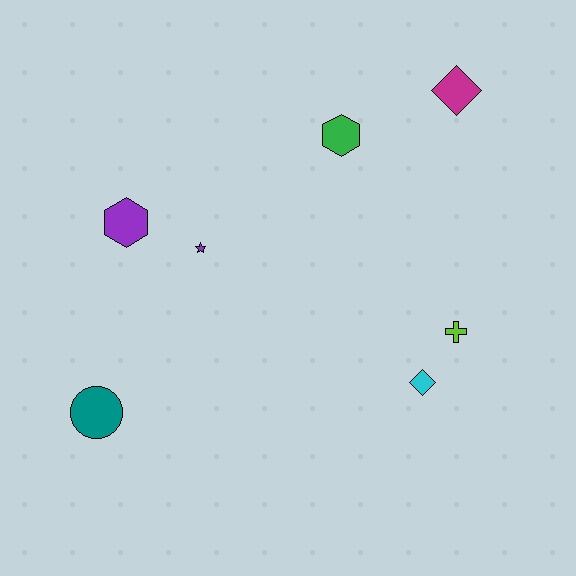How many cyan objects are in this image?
There is 1 cyan object.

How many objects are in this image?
There are 7 objects.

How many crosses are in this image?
There is 1 cross.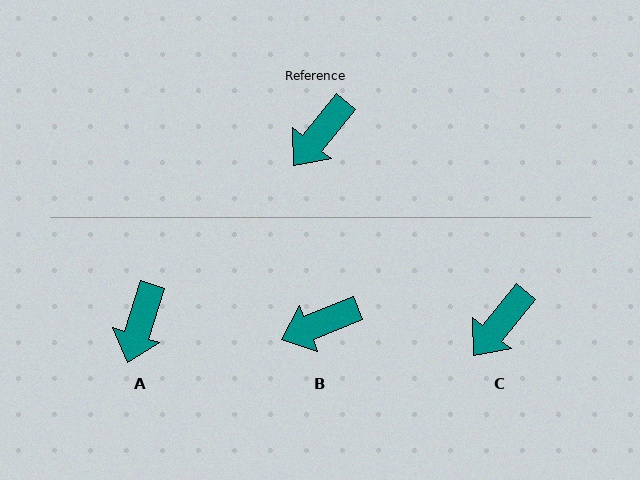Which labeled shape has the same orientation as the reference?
C.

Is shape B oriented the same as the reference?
No, it is off by about 29 degrees.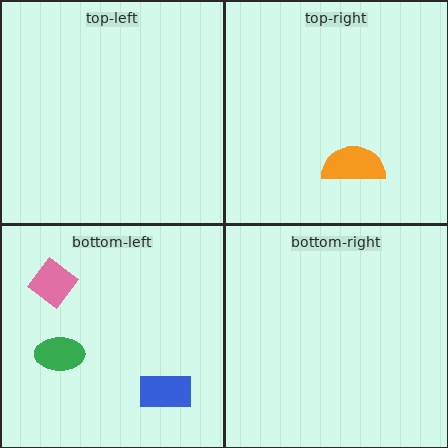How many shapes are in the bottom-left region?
3.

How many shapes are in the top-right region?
1.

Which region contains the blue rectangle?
The bottom-left region.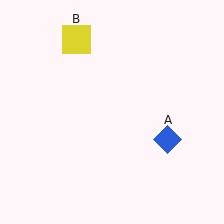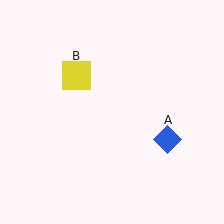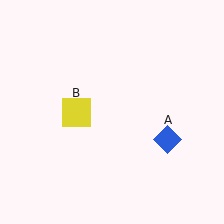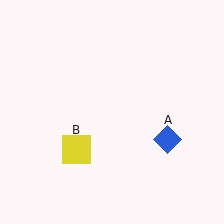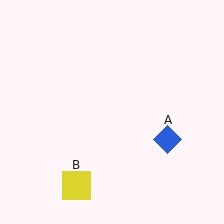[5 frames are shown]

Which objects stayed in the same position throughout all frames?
Blue diamond (object A) remained stationary.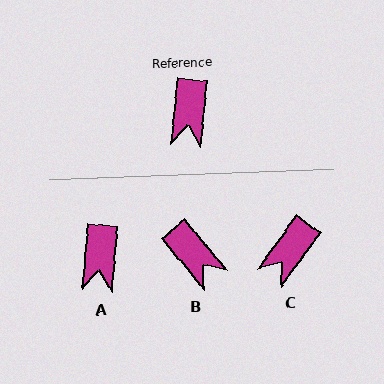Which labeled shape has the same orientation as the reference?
A.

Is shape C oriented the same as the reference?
No, it is off by about 31 degrees.